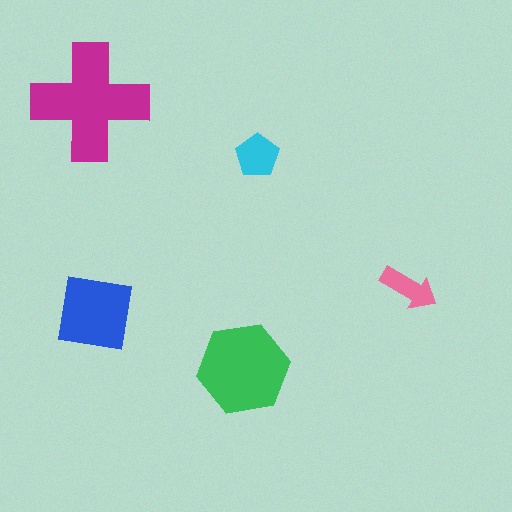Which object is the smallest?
The pink arrow.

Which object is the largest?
The magenta cross.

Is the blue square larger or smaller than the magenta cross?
Smaller.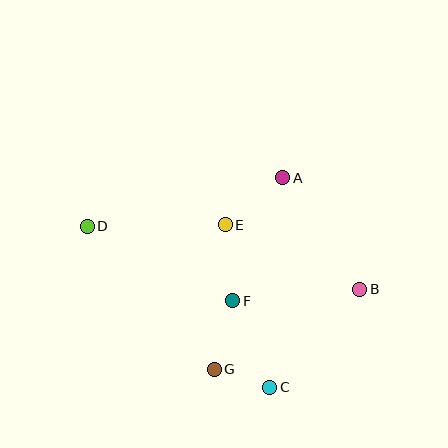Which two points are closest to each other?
Points C and G are closest to each other.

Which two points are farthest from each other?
Points B and D are farthest from each other.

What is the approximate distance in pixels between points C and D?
The distance between C and D is approximately 243 pixels.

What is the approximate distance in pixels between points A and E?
The distance between A and E is approximately 74 pixels.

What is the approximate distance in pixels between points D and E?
The distance between D and E is approximately 138 pixels.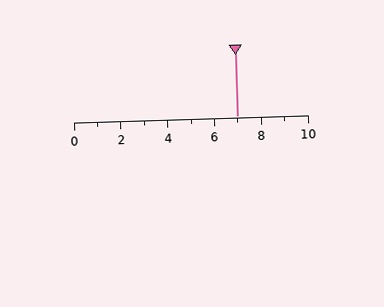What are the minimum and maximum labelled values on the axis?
The axis runs from 0 to 10.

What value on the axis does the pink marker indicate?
The marker indicates approximately 7.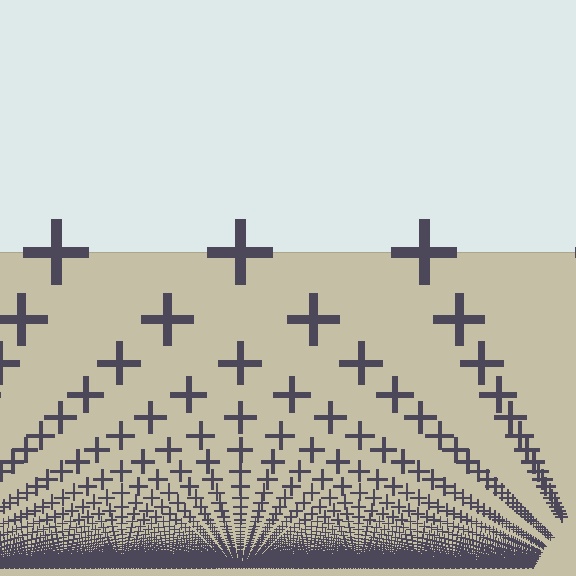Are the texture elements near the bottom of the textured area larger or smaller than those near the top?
Smaller. The gradient is inverted — elements near the bottom are smaller and denser.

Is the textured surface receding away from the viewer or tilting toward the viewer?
The surface appears to tilt toward the viewer. Texture elements get larger and sparser toward the top.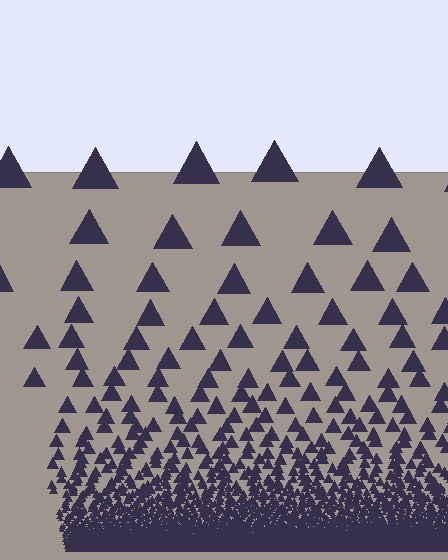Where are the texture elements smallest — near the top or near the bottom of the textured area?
Near the bottom.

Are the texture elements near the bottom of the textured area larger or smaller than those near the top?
Smaller. The gradient is inverted — elements near the bottom are smaller and denser.